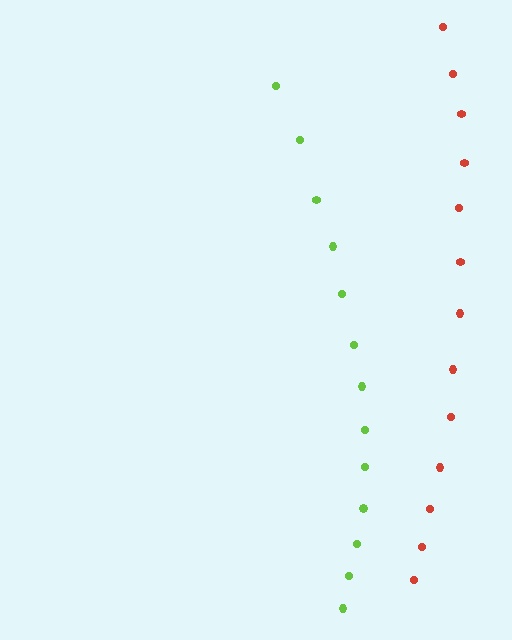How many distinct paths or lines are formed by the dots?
There are 2 distinct paths.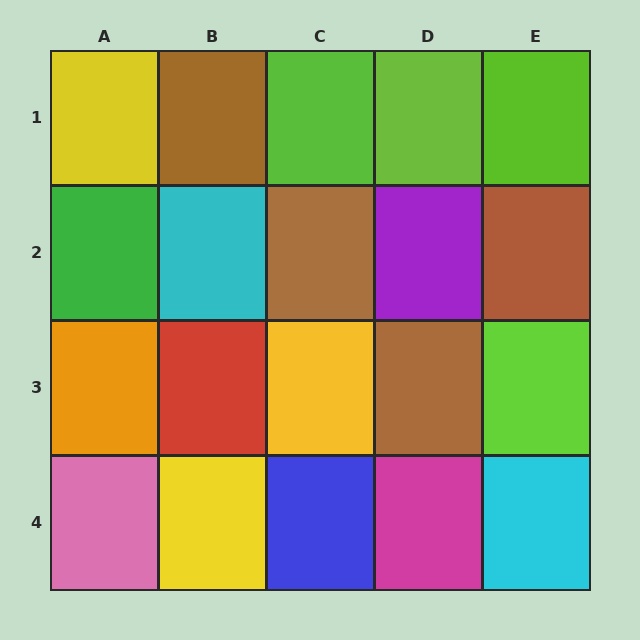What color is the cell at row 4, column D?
Magenta.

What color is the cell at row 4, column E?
Cyan.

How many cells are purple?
1 cell is purple.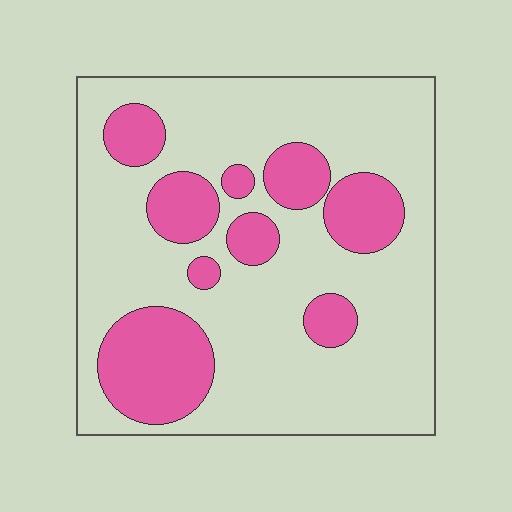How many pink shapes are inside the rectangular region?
9.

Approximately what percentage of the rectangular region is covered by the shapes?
Approximately 25%.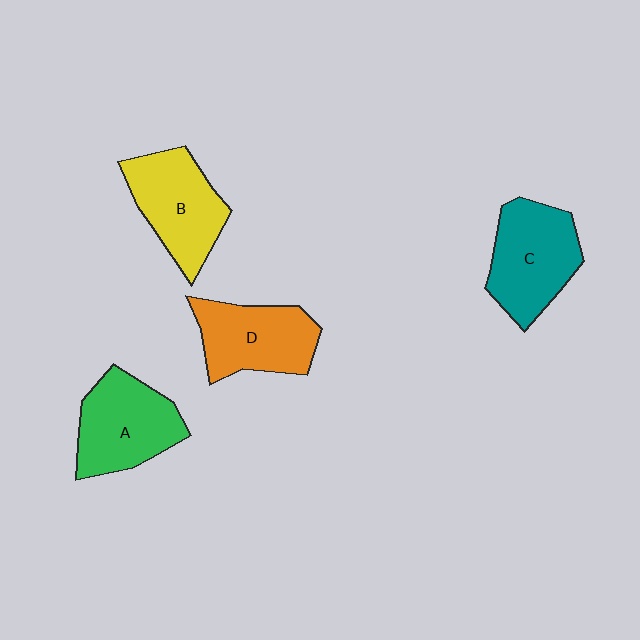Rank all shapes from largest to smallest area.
From largest to smallest: C (teal), A (green), B (yellow), D (orange).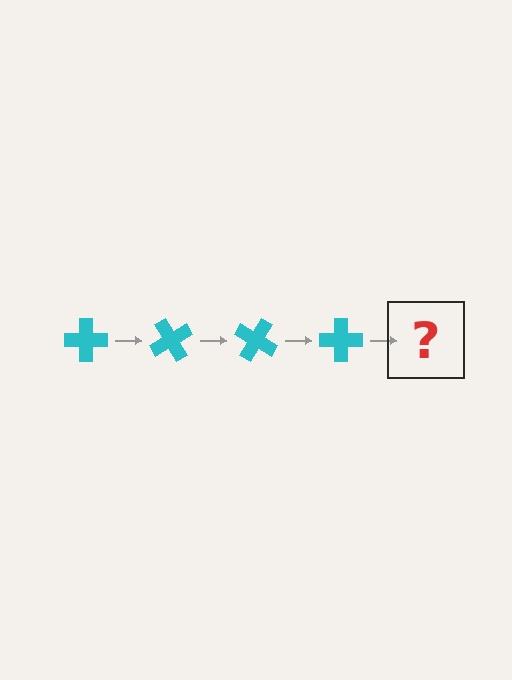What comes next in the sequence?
The next element should be a cyan cross rotated 240 degrees.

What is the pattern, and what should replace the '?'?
The pattern is that the cross rotates 60 degrees each step. The '?' should be a cyan cross rotated 240 degrees.